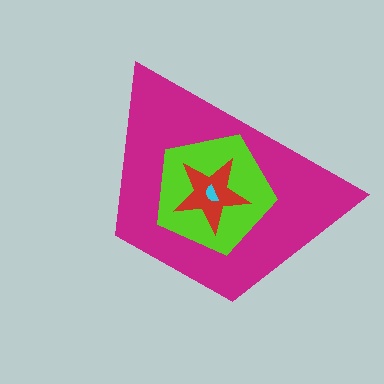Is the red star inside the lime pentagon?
Yes.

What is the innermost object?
The cyan semicircle.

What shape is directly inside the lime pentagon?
The red star.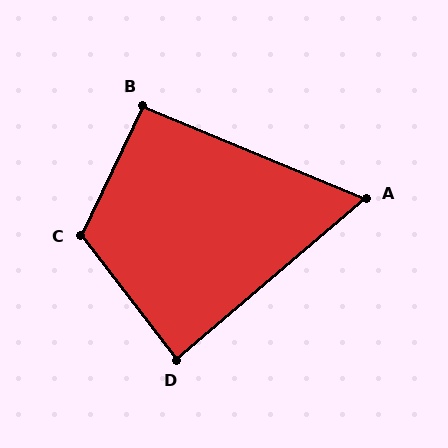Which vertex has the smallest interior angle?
A, at approximately 63 degrees.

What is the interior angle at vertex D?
Approximately 87 degrees (approximately right).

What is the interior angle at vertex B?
Approximately 93 degrees (approximately right).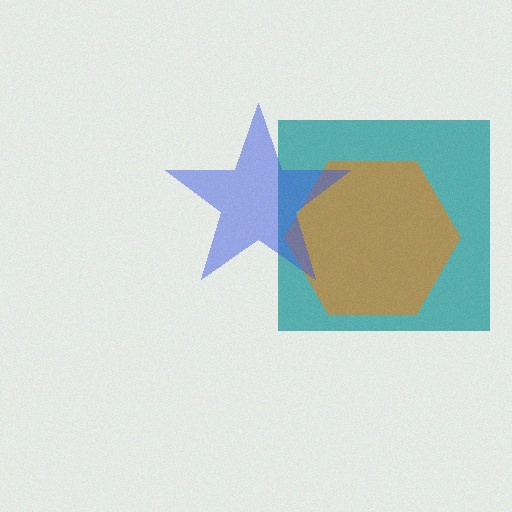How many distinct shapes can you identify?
There are 3 distinct shapes: a teal square, an orange hexagon, a blue star.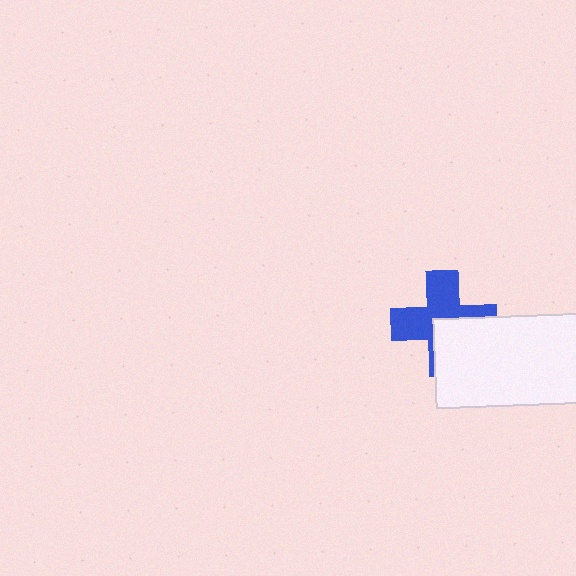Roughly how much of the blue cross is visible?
About half of it is visible (roughly 60%).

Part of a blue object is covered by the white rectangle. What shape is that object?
It is a cross.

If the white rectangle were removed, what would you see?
You would see the complete blue cross.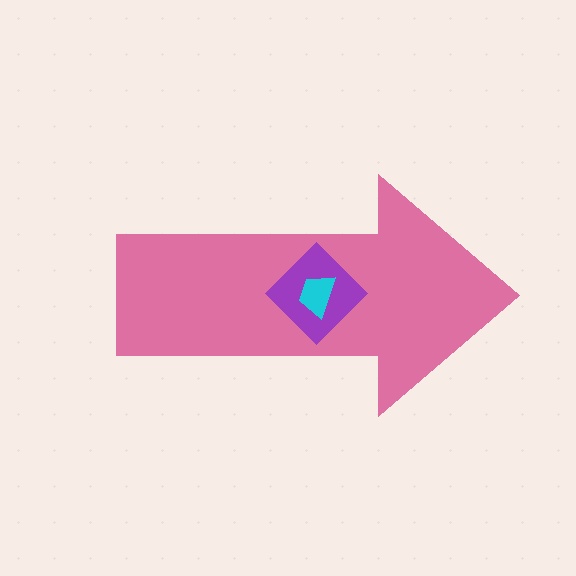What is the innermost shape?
The cyan trapezoid.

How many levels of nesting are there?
3.